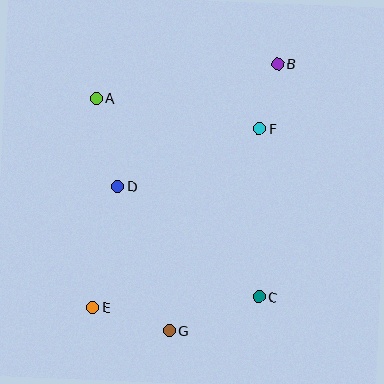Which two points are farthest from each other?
Points B and E are farthest from each other.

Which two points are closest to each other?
Points B and F are closest to each other.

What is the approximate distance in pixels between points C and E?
The distance between C and E is approximately 166 pixels.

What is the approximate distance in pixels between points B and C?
The distance between B and C is approximately 234 pixels.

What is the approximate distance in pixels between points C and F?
The distance between C and F is approximately 168 pixels.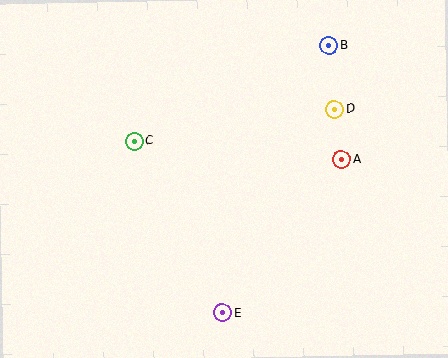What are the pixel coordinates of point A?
Point A is at (342, 160).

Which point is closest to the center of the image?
Point C at (134, 141) is closest to the center.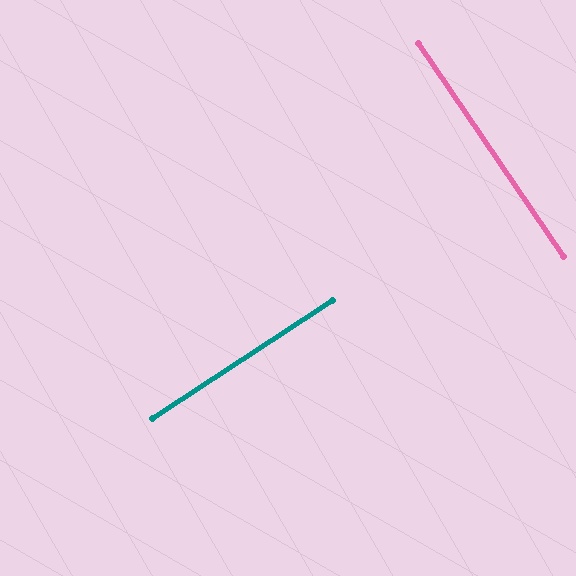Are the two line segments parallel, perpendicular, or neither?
Perpendicular — they meet at approximately 89°.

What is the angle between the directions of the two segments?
Approximately 89 degrees.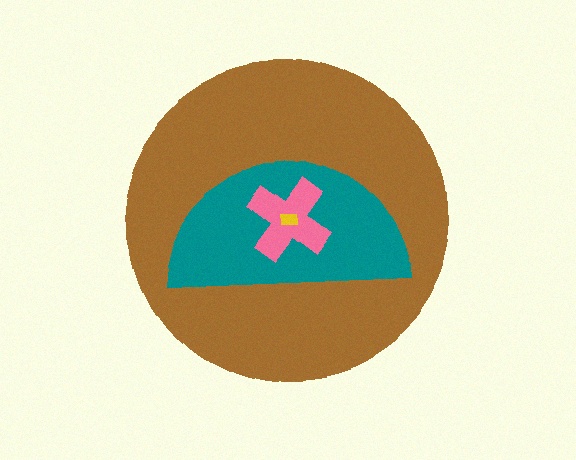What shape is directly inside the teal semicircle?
The pink cross.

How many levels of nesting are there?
4.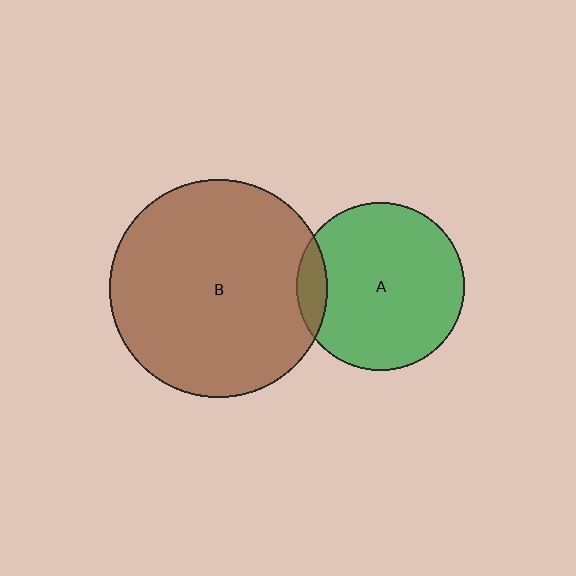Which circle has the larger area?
Circle B (brown).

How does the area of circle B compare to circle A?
Approximately 1.7 times.